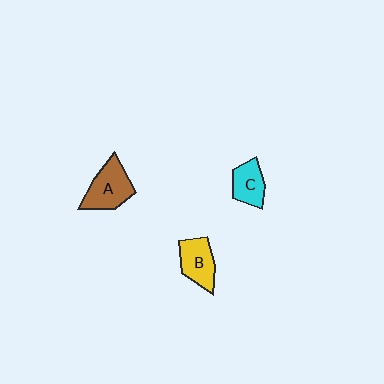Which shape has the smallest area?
Shape C (cyan).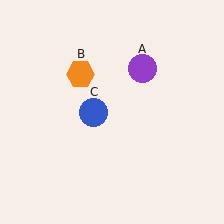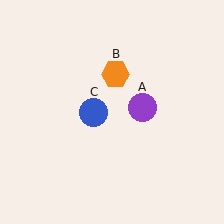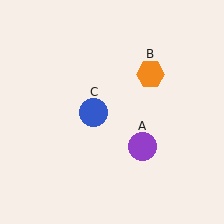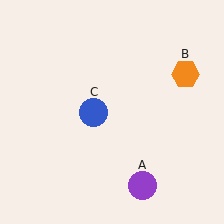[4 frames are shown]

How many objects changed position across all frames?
2 objects changed position: purple circle (object A), orange hexagon (object B).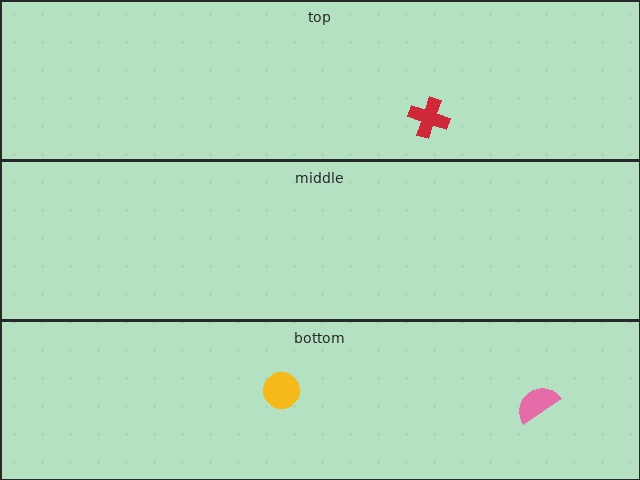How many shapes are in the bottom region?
2.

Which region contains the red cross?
The top region.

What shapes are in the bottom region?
The pink semicircle, the yellow circle.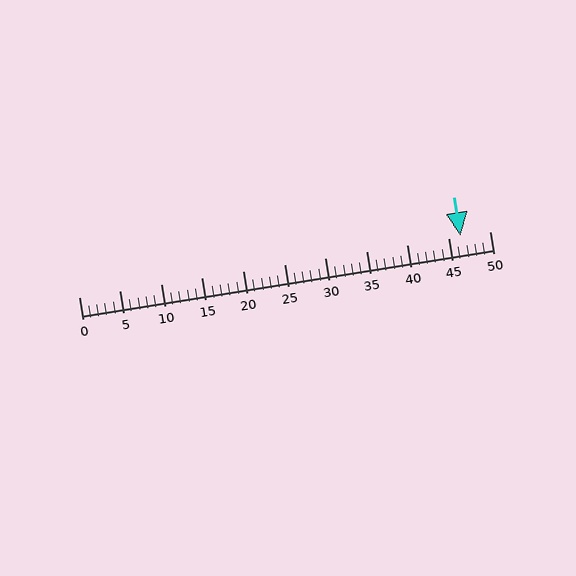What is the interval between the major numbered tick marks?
The major tick marks are spaced 5 units apart.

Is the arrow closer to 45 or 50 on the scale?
The arrow is closer to 45.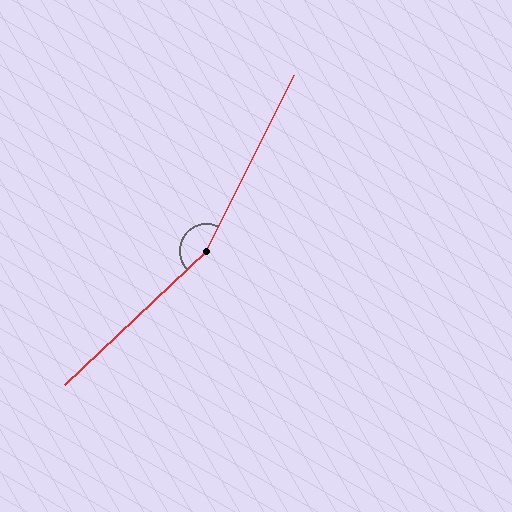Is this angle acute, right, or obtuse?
It is obtuse.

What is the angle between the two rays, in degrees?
Approximately 160 degrees.